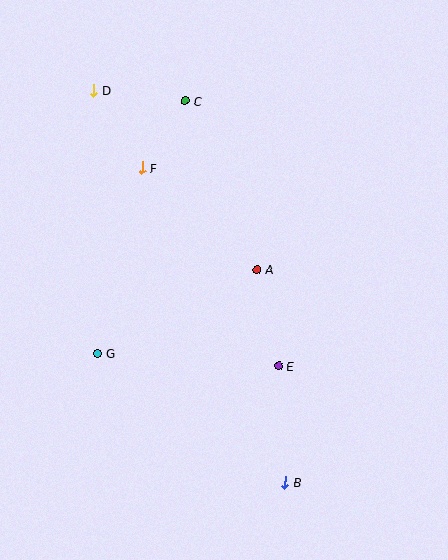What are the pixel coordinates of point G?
Point G is at (97, 353).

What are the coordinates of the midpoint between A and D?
The midpoint between A and D is at (175, 180).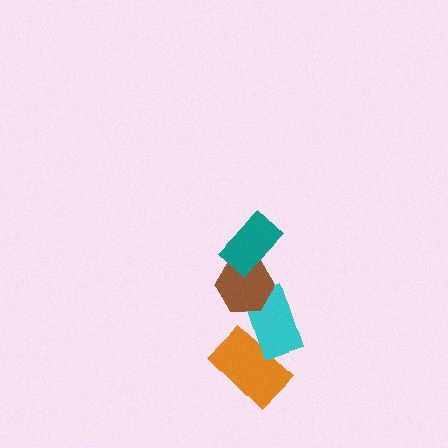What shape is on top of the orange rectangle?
The cyan rectangle is on top of the orange rectangle.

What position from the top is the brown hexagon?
The brown hexagon is 2nd from the top.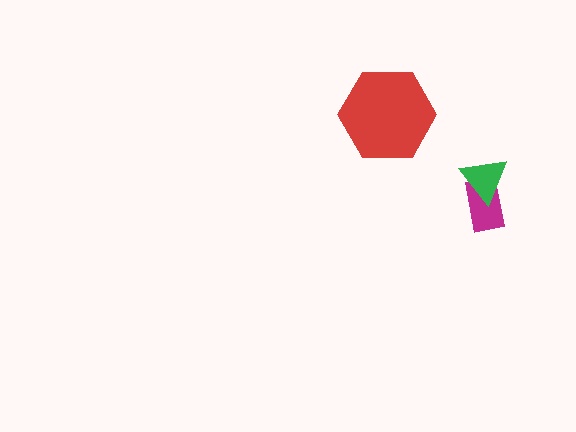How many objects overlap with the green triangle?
1 object overlaps with the green triangle.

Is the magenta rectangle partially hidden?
Yes, it is partially covered by another shape.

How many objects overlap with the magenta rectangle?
1 object overlaps with the magenta rectangle.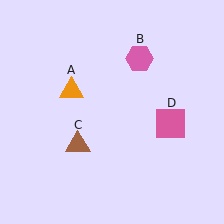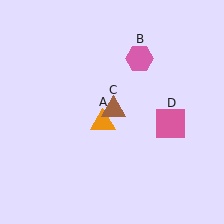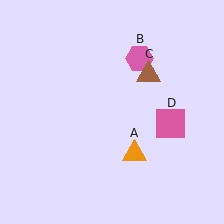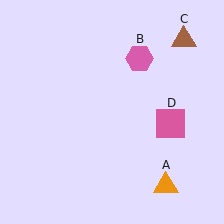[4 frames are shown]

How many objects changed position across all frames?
2 objects changed position: orange triangle (object A), brown triangle (object C).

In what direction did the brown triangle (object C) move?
The brown triangle (object C) moved up and to the right.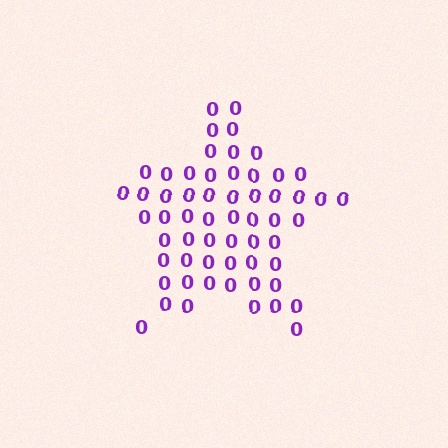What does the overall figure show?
The overall figure shows a star.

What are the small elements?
The small elements are digit 0's.